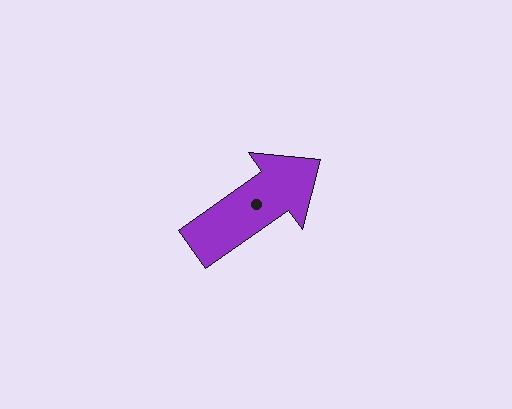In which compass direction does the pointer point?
Northeast.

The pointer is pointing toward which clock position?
Roughly 2 o'clock.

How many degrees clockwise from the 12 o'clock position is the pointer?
Approximately 55 degrees.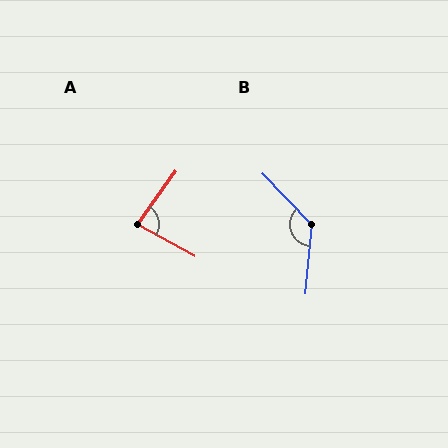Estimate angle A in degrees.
Approximately 83 degrees.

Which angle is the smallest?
A, at approximately 83 degrees.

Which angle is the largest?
B, at approximately 131 degrees.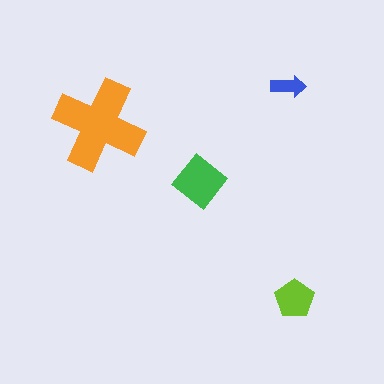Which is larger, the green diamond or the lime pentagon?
The green diamond.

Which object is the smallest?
The blue arrow.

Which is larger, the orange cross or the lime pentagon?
The orange cross.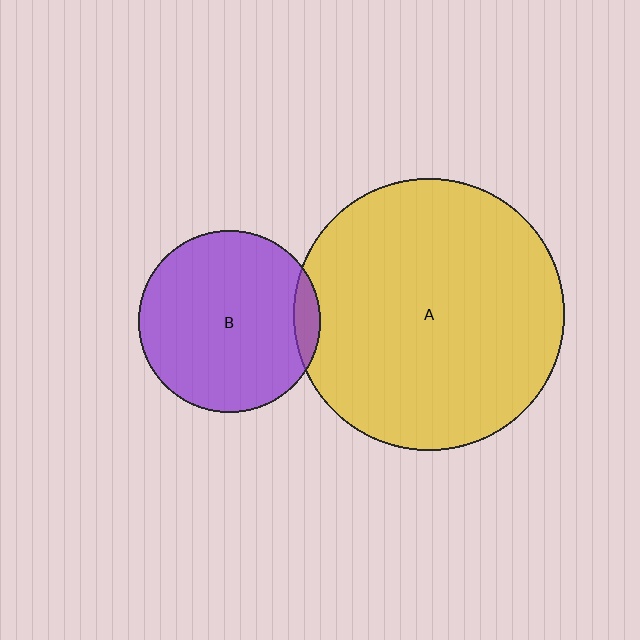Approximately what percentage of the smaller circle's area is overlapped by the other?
Approximately 5%.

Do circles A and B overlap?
Yes.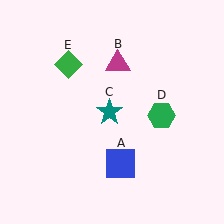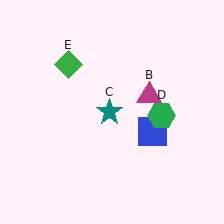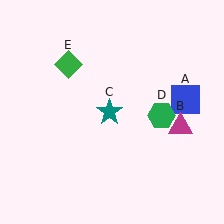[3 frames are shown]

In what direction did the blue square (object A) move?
The blue square (object A) moved up and to the right.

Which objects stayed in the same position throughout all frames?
Teal star (object C) and green hexagon (object D) and green diamond (object E) remained stationary.